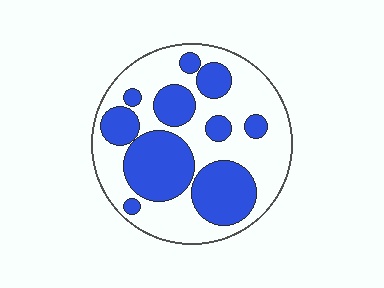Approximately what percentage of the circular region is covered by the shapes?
Approximately 40%.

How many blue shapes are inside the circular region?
10.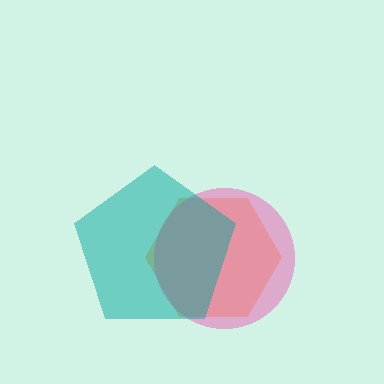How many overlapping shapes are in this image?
There are 3 overlapping shapes in the image.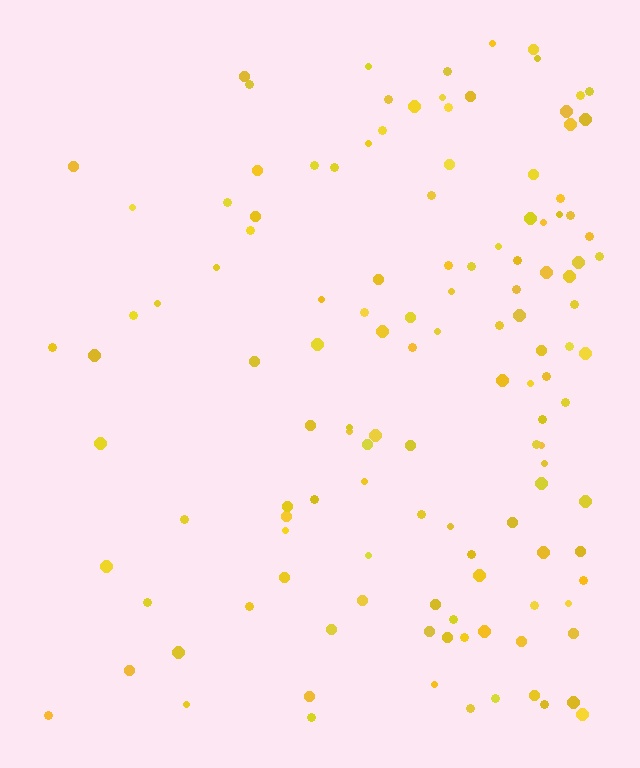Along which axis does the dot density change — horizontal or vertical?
Horizontal.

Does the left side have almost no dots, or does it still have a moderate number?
Still a moderate number, just noticeably fewer than the right.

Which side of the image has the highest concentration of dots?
The right.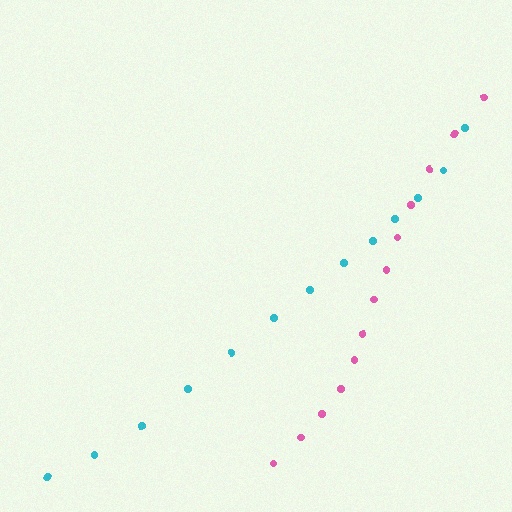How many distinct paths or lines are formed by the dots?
There are 2 distinct paths.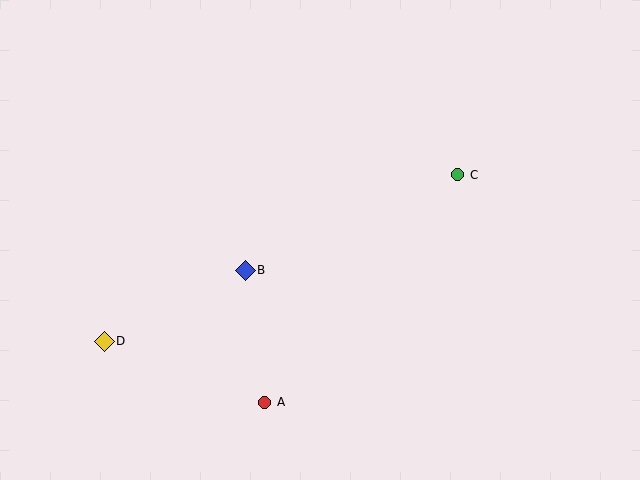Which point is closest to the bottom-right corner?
Point C is closest to the bottom-right corner.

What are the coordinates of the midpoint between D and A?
The midpoint between D and A is at (185, 372).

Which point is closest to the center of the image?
Point B at (245, 270) is closest to the center.